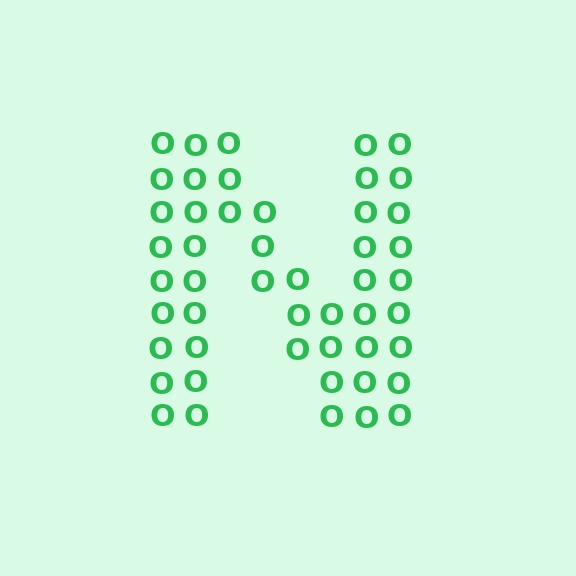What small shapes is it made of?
It is made of small letter O's.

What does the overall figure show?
The overall figure shows the letter N.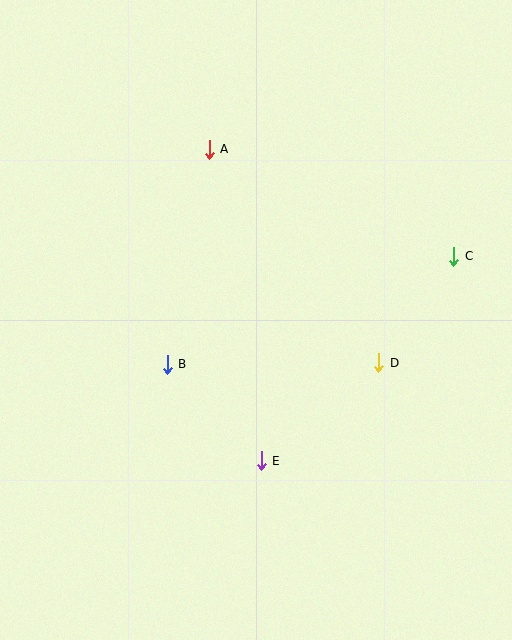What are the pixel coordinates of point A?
Point A is at (209, 149).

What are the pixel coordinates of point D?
Point D is at (379, 363).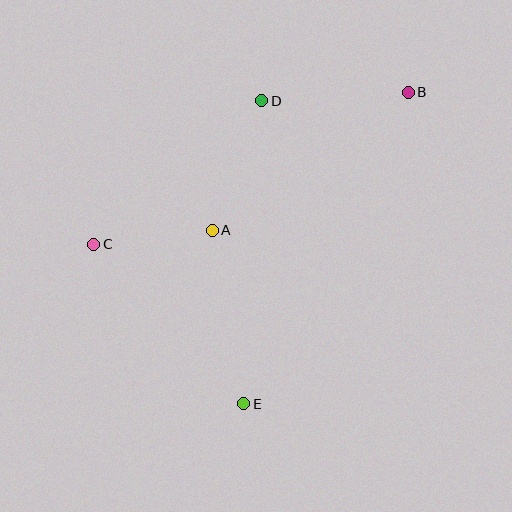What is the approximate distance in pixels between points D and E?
The distance between D and E is approximately 303 pixels.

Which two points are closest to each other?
Points A and C are closest to each other.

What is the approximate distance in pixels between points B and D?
The distance between B and D is approximately 147 pixels.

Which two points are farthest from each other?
Points B and E are farthest from each other.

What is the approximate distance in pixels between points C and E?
The distance between C and E is approximately 219 pixels.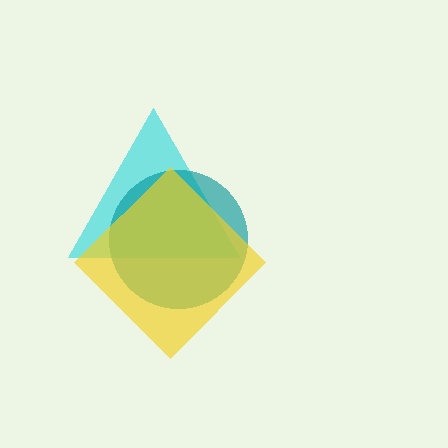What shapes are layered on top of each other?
The layered shapes are: a cyan triangle, a teal circle, a yellow diamond.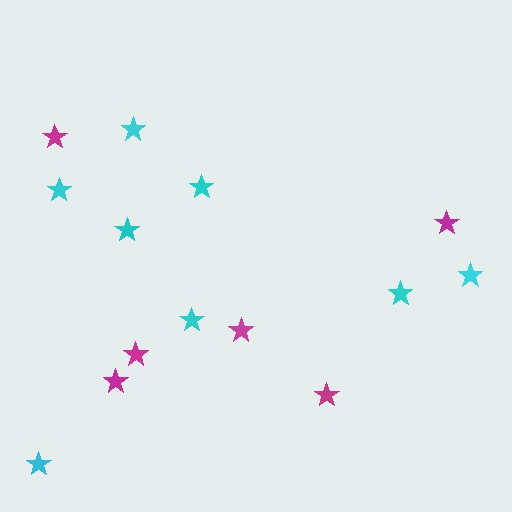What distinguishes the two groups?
There are 2 groups: one group of magenta stars (6) and one group of cyan stars (8).